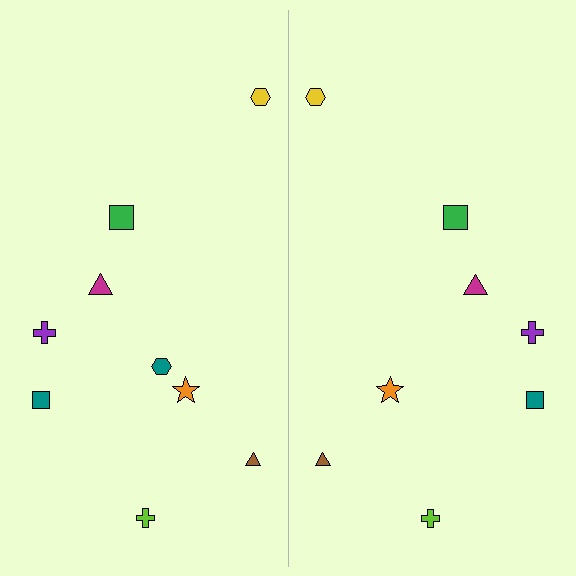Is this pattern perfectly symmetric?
No, the pattern is not perfectly symmetric. A teal hexagon is missing from the right side.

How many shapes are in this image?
There are 17 shapes in this image.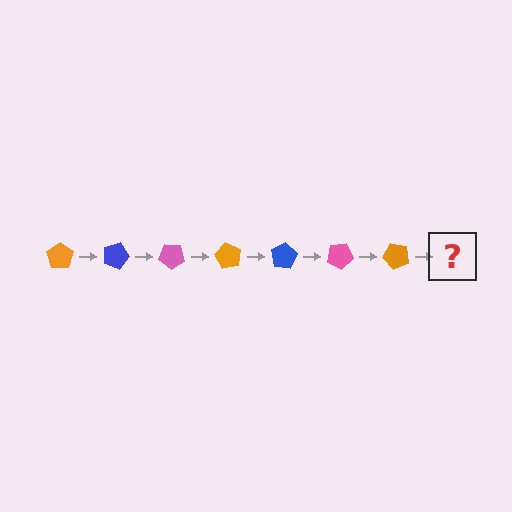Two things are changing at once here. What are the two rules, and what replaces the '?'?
The two rules are that it rotates 20 degrees each step and the color cycles through orange, blue, and pink. The '?' should be a blue pentagon, rotated 140 degrees from the start.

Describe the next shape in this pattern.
It should be a blue pentagon, rotated 140 degrees from the start.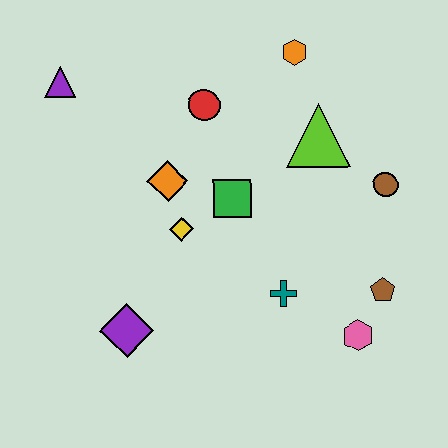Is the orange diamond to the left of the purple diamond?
No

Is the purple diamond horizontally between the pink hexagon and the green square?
No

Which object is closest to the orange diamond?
The yellow diamond is closest to the orange diamond.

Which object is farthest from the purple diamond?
The orange hexagon is farthest from the purple diamond.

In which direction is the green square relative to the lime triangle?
The green square is to the left of the lime triangle.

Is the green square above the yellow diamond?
Yes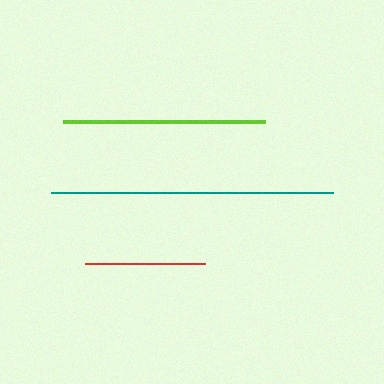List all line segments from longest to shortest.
From longest to shortest: teal, lime, red.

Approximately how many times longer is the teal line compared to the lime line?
The teal line is approximately 1.4 times the length of the lime line.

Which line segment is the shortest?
The red line is the shortest at approximately 120 pixels.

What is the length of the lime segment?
The lime segment is approximately 202 pixels long.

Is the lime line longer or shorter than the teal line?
The teal line is longer than the lime line.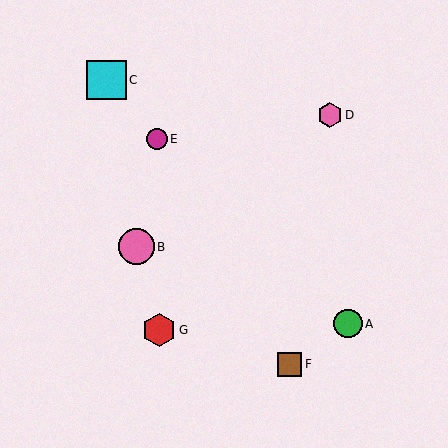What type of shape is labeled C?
Shape C is a cyan square.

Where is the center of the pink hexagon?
The center of the pink hexagon is at (330, 115).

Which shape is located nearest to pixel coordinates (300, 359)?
The brown square (labeled F) at (290, 364) is nearest to that location.